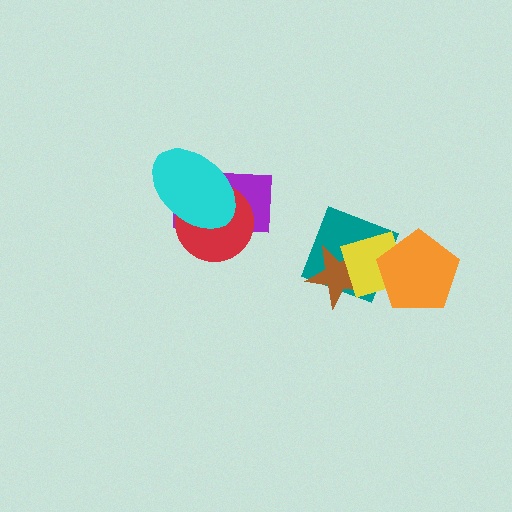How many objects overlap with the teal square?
3 objects overlap with the teal square.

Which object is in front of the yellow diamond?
The orange pentagon is in front of the yellow diamond.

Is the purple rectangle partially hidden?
Yes, it is partially covered by another shape.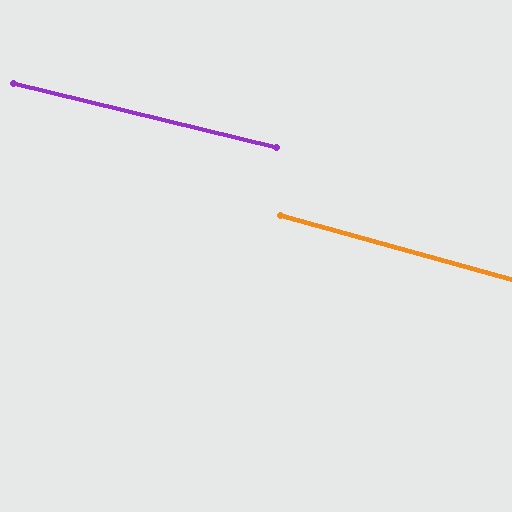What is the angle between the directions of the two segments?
Approximately 2 degrees.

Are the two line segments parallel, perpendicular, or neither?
Parallel — their directions differ by only 2.0°.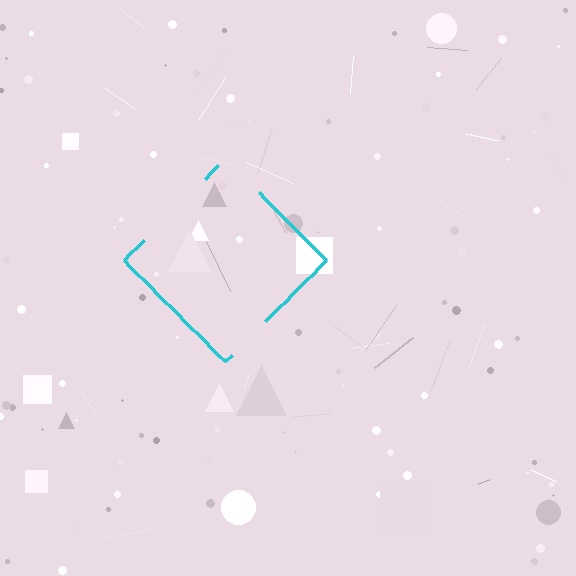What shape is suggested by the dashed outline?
The dashed outline suggests a diamond.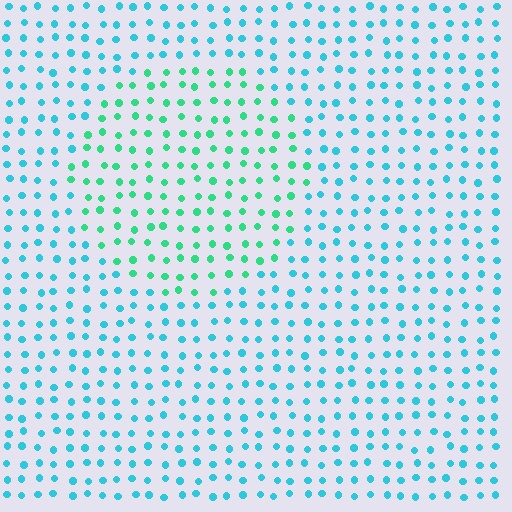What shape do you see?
I see a circle.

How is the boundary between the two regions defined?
The boundary is defined purely by a slight shift in hue (about 37 degrees). Spacing, size, and orientation are identical on both sides.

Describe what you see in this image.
The image is filled with small cyan elements in a uniform arrangement. A circle-shaped region is visible where the elements are tinted to a slightly different hue, forming a subtle color boundary.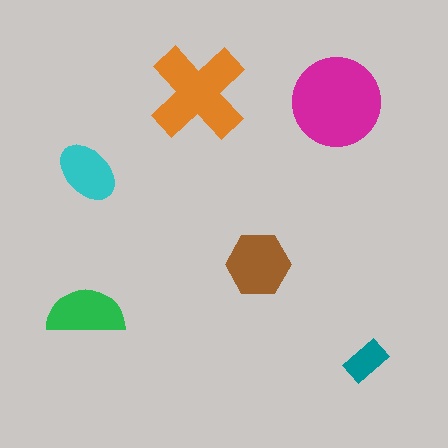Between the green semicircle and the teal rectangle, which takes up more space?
The green semicircle.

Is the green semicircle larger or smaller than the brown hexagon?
Smaller.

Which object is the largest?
The magenta circle.